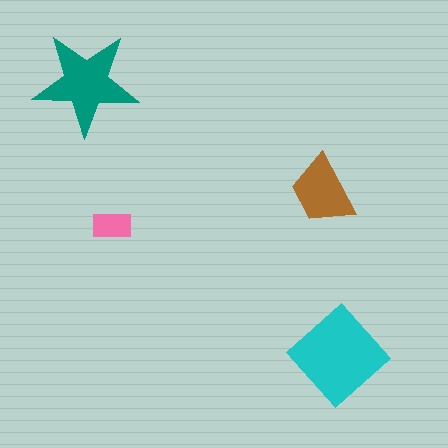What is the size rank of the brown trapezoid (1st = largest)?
3rd.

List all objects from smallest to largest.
The pink rectangle, the brown trapezoid, the teal star, the cyan diamond.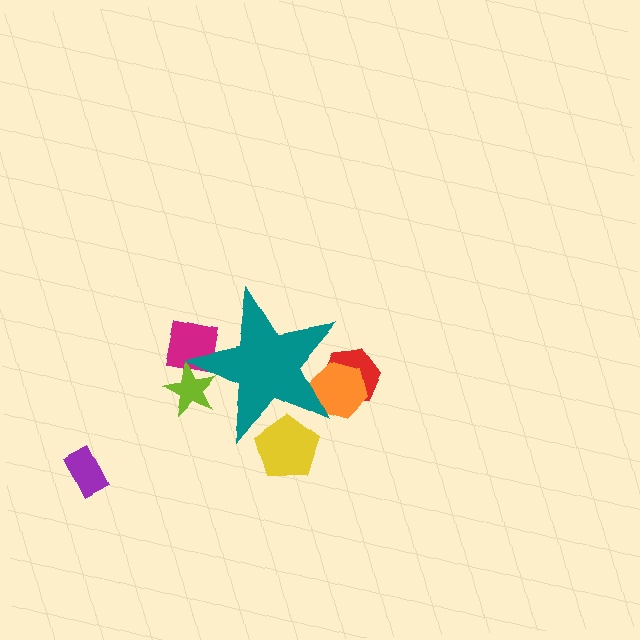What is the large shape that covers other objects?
A teal star.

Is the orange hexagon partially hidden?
Yes, the orange hexagon is partially hidden behind the teal star.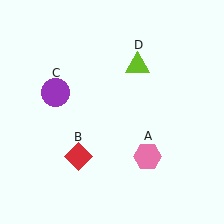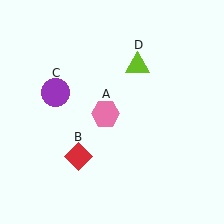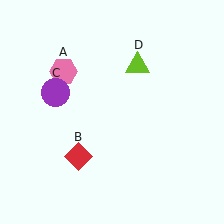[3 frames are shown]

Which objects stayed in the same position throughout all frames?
Red diamond (object B) and purple circle (object C) and lime triangle (object D) remained stationary.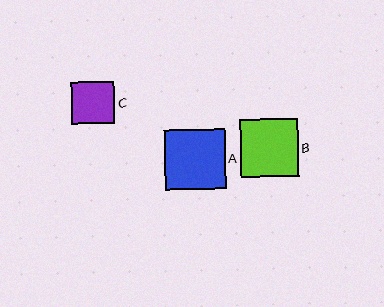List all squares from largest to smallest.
From largest to smallest: A, B, C.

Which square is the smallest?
Square C is the smallest with a size of approximately 43 pixels.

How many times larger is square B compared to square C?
Square B is approximately 1.3 times the size of square C.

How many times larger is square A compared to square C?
Square A is approximately 1.4 times the size of square C.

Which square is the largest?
Square A is the largest with a size of approximately 61 pixels.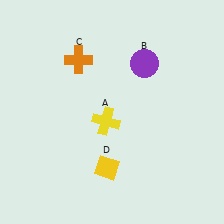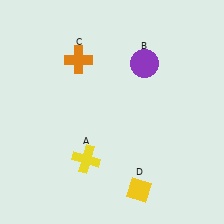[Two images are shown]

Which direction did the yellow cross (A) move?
The yellow cross (A) moved down.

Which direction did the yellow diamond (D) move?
The yellow diamond (D) moved right.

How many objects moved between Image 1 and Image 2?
2 objects moved between the two images.